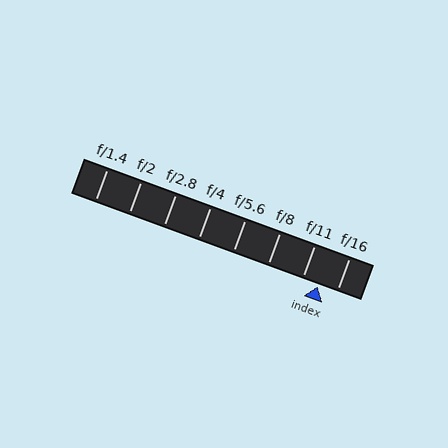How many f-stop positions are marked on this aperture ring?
There are 8 f-stop positions marked.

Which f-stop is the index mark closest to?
The index mark is closest to f/11.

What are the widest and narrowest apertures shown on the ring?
The widest aperture shown is f/1.4 and the narrowest is f/16.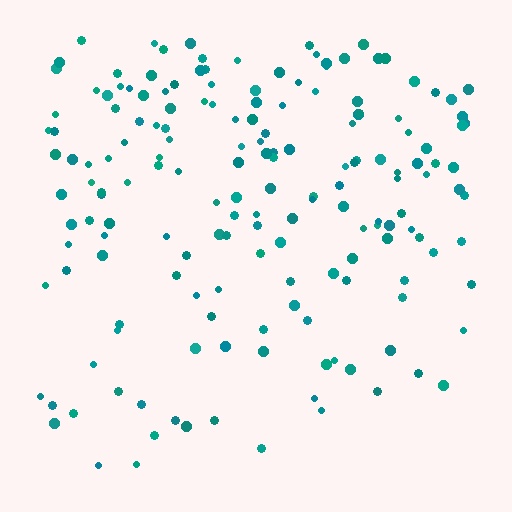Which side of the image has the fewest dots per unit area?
The bottom.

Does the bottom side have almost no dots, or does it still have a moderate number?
Still a moderate number, just noticeably fewer than the top.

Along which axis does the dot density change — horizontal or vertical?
Vertical.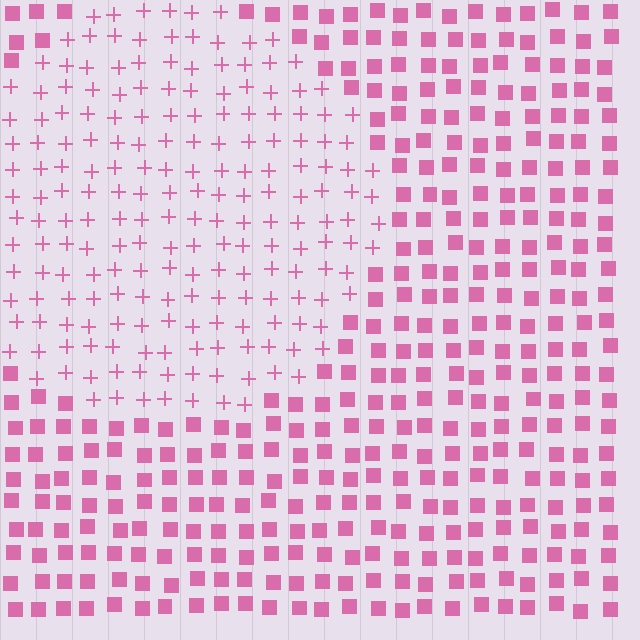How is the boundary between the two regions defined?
The boundary is defined by a change in element shape: plus signs inside vs. squares outside. All elements share the same color and spacing.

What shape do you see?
I see a circle.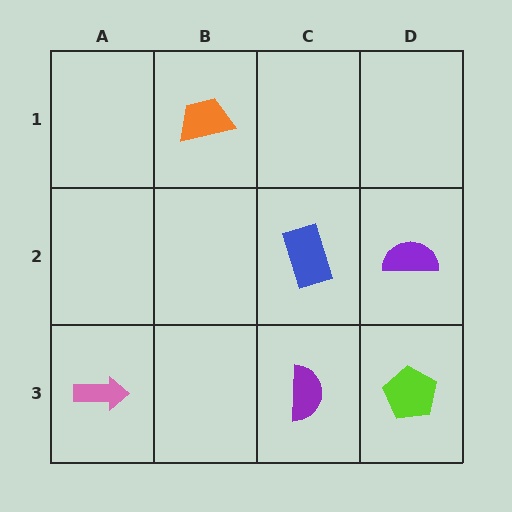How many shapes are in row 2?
2 shapes.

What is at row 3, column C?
A purple semicircle.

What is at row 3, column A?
A pink arrow.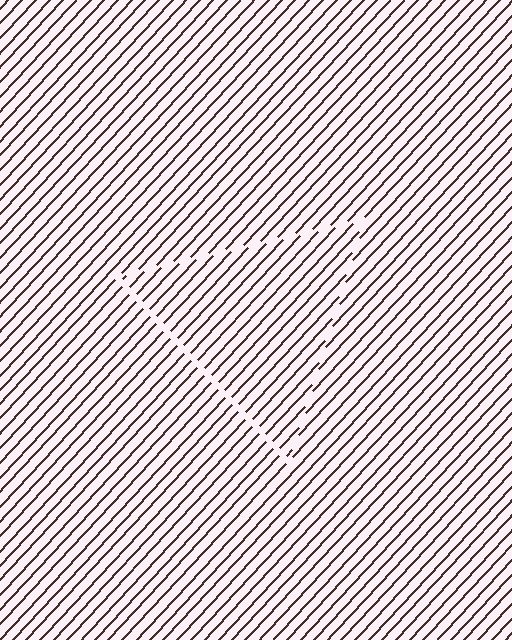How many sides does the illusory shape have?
3 sides — the line-ends trace a triangle.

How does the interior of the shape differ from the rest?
The interior of the shape contains the same grating, shifted by half a period — the contour is defined by the phase discontinuity where line-ends from the inner and outer gratings abut.